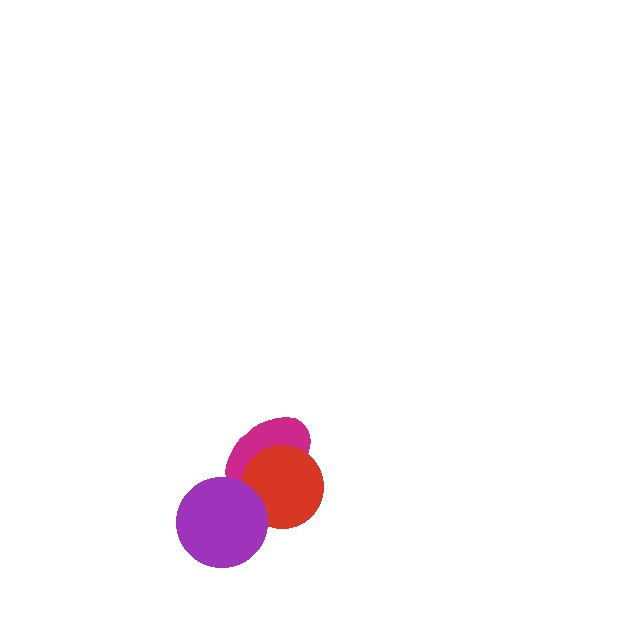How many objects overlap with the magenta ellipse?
2 objects overlap with the magenta ellipse.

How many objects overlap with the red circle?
2 objects overlap with the red circle.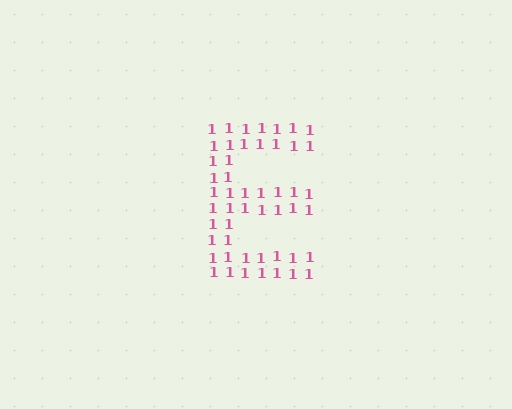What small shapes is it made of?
It is made of small digit 1's.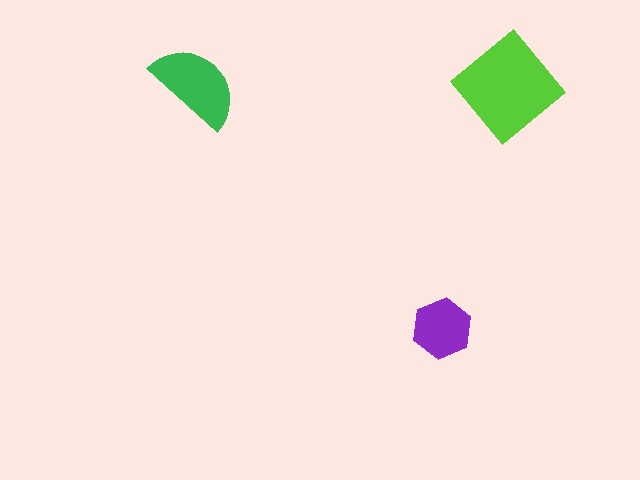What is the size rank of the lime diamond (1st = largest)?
1st.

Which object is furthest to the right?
The lime diamond is rightmost.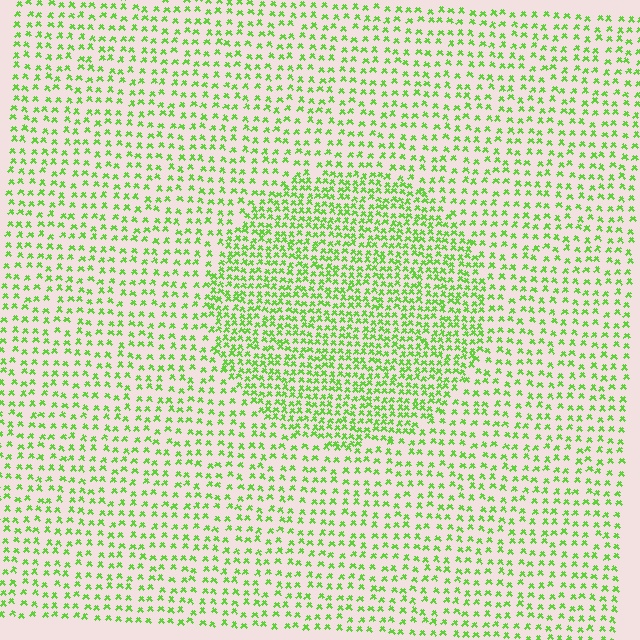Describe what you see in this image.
The image contains small lime elements arranged at two different densities. A circle-shaped region is visible where the elements are more densely packed than the surrounding area.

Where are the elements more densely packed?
The elements are more densely packed inside the circle boundary.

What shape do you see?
I see a circle.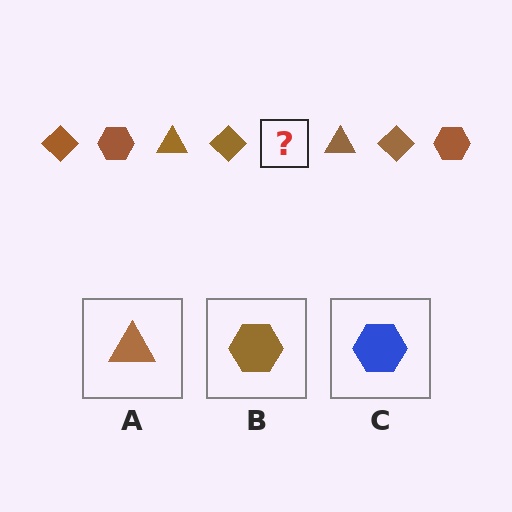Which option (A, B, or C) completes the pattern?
B.